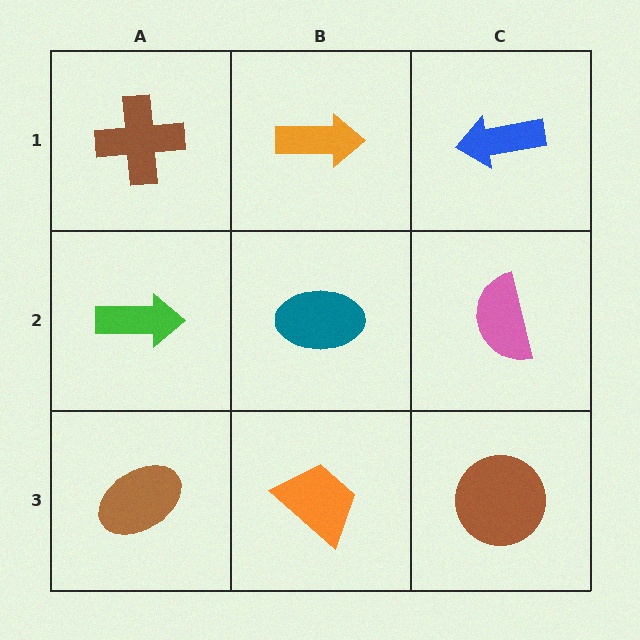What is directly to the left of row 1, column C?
An orange arrow.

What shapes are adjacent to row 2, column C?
A blue arrow (row 1, column C), a brown circle (row 3, column C), a teal ellipse (row 2, column B).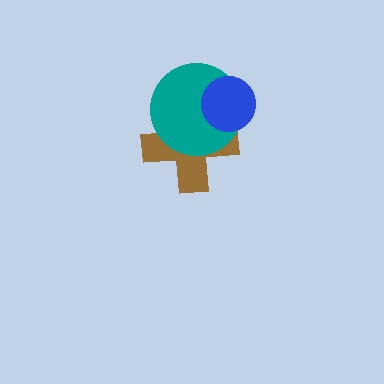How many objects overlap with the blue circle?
2 objects overlap with the blue circle.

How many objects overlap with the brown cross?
2 objects overlap with the brown cross.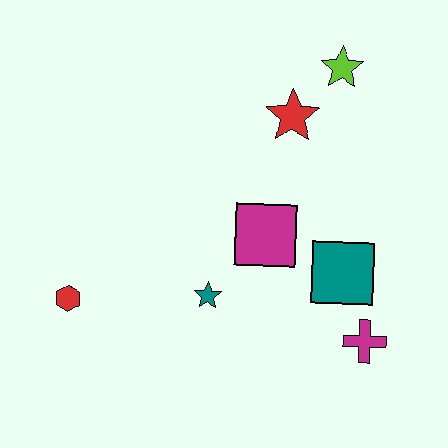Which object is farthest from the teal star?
The lime star is farthest from the teal star.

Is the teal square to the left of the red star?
No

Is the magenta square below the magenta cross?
No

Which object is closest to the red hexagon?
The teal star is closest to the red hexagon.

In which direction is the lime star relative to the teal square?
The lime star is above the teal square.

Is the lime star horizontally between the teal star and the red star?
No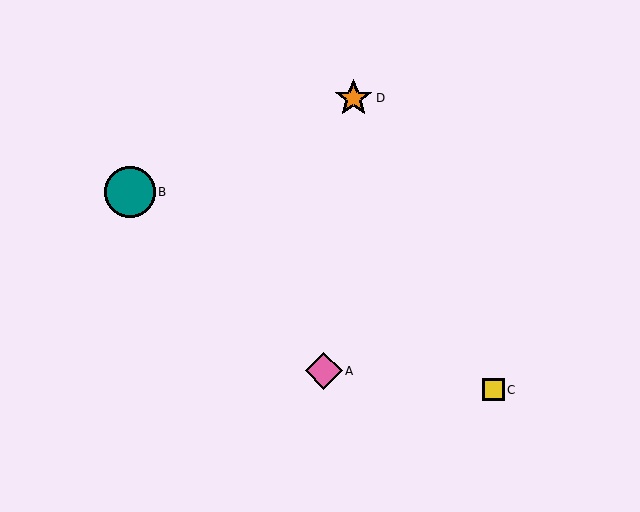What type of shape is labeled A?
Shape A is a pink diamond.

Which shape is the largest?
The teal circle (labeled B) is the largest.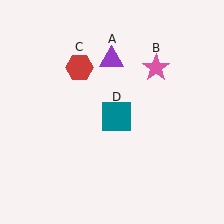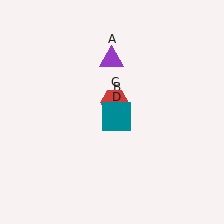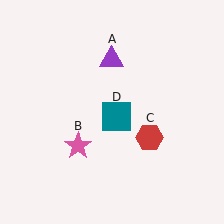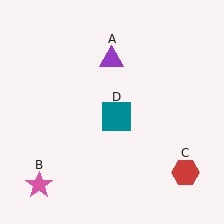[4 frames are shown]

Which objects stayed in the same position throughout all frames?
Purple triangle (object A) and teal square (object D) remained stationary.